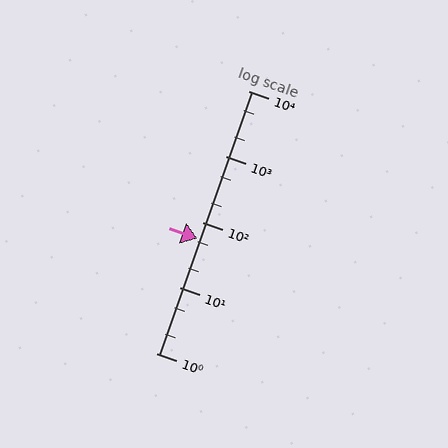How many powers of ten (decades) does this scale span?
The scale spans 4 decades, from 1 to 10000.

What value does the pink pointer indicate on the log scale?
The pointer indicates approximately 56.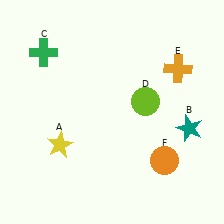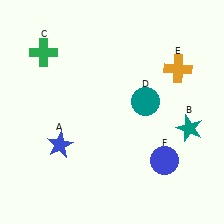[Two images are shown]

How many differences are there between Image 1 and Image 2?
There are 3 differences between the two images.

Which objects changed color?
A changed from yellow to blue. D changed from lime to teal. F changed from orange to blue.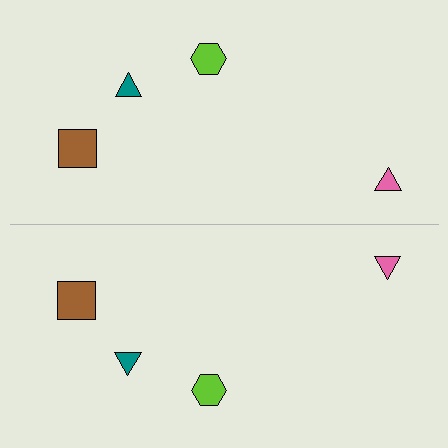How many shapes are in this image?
There are 8 shapes in this image.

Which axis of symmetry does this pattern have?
The pattern has a horizontal axis of symmetry running through the center of the image.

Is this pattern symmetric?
Yes, this pattern has bilateral (reflection) symmetry.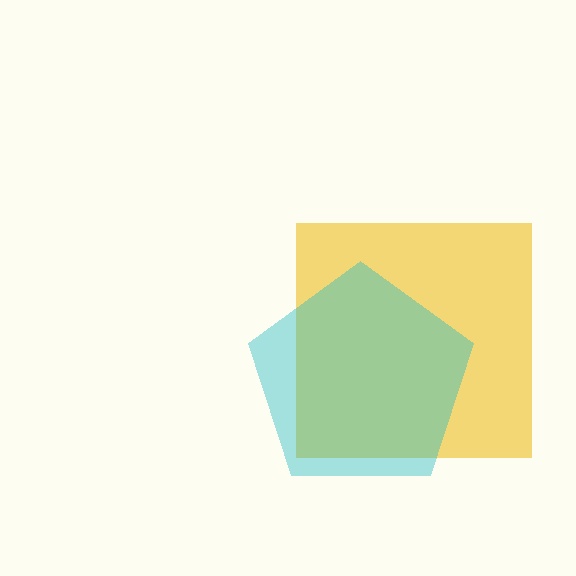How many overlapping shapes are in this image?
There are 2 overlapping shapes in the image.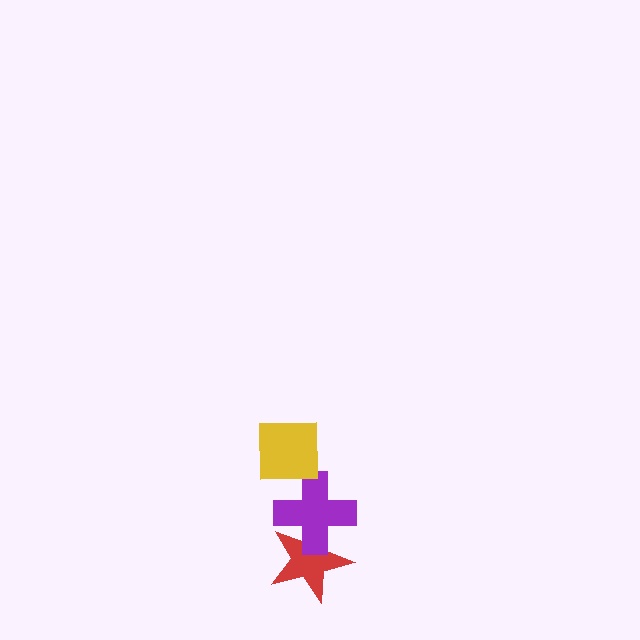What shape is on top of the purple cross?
The yellow square is on top of the purple cross.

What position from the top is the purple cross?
The purple cross is 2nd from the top.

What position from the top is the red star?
The red star is 3rd from the top.